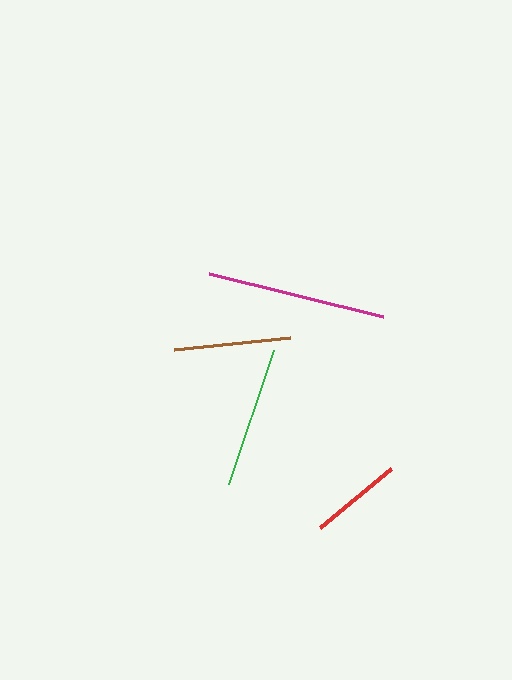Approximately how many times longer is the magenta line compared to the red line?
The magenta line is approximately 1.9 times the length of the red line.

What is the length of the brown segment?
The brown segment is approximately 116 pixels long.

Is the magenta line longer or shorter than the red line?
The magenta line is longer than the red line.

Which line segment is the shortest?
The red line is the shortest at approximately 92 pixels.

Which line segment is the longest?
The magenta line is the longest at approximately 179 pixels.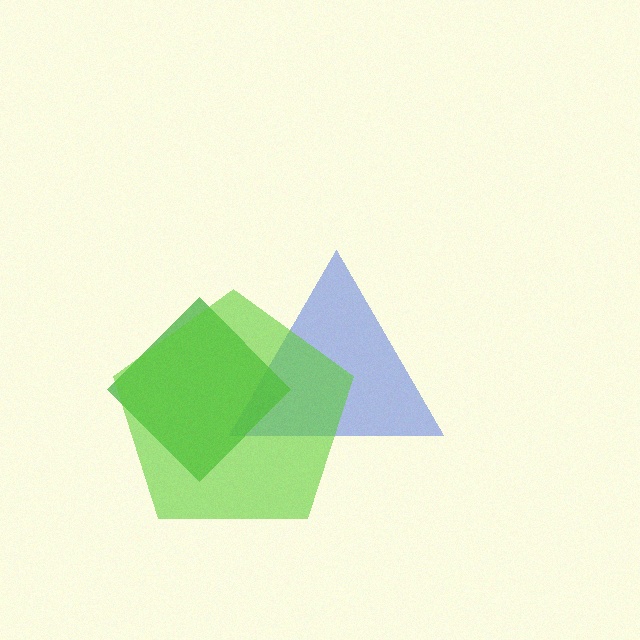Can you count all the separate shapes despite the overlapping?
Yes, there are 3 separate shapes.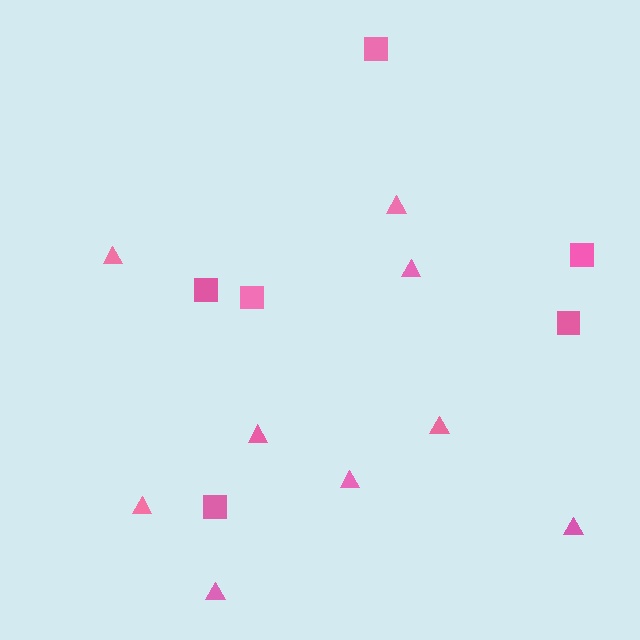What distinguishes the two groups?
There are 2 groups: one group of triangles (9) and one group of squares (6).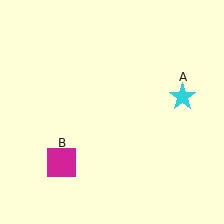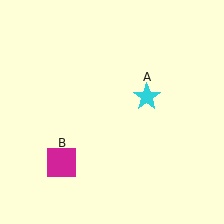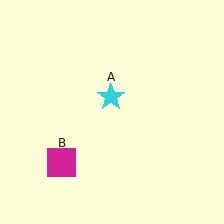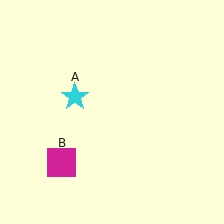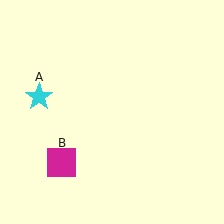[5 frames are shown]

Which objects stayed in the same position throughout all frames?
Magenta square (object B) remained stationary.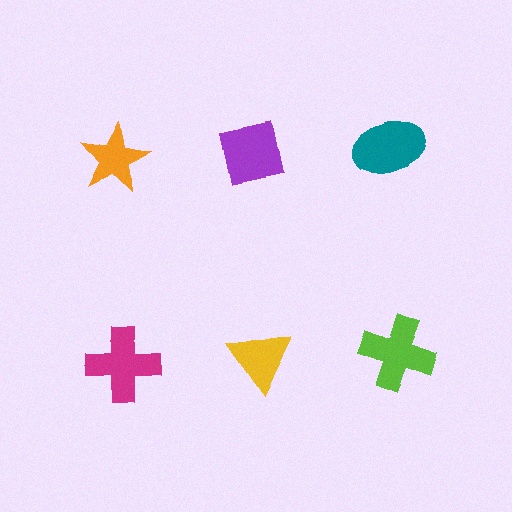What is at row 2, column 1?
A magenta cross.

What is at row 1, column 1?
An orange star.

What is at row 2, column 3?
A lime cross.